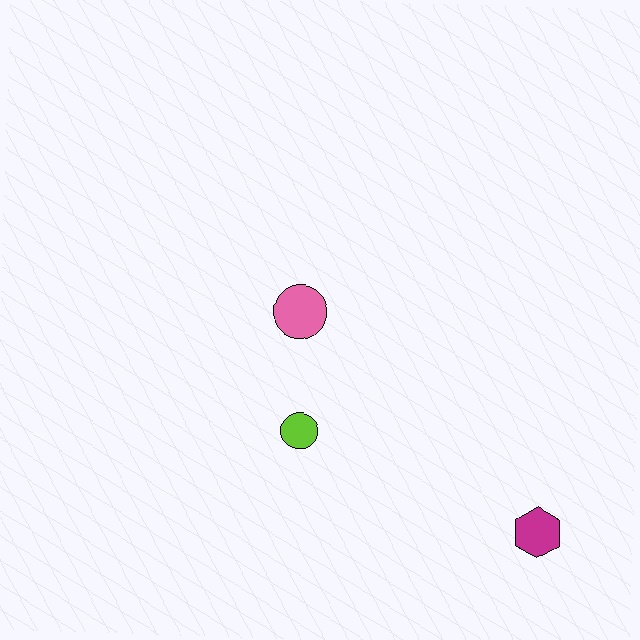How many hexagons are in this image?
There is 1 hexagon.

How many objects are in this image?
There are 3 objects.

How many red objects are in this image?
There are no red objects.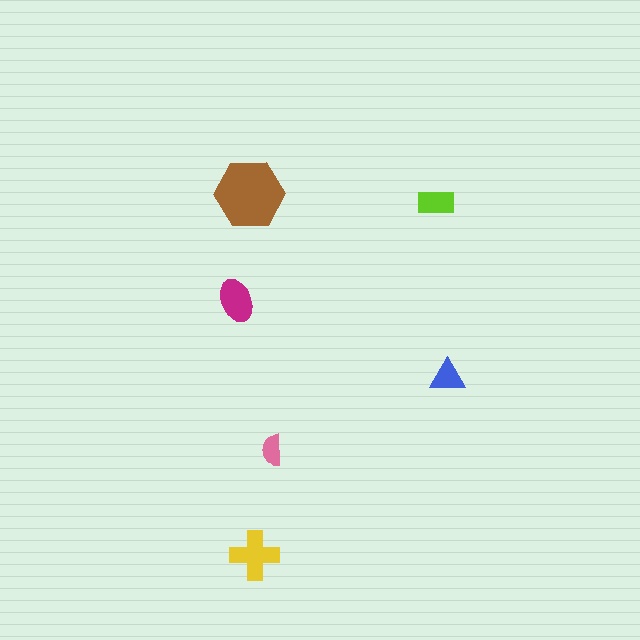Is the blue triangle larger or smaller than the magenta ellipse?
Smaller.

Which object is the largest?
The brown hexagon.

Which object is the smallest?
The pink semicircle.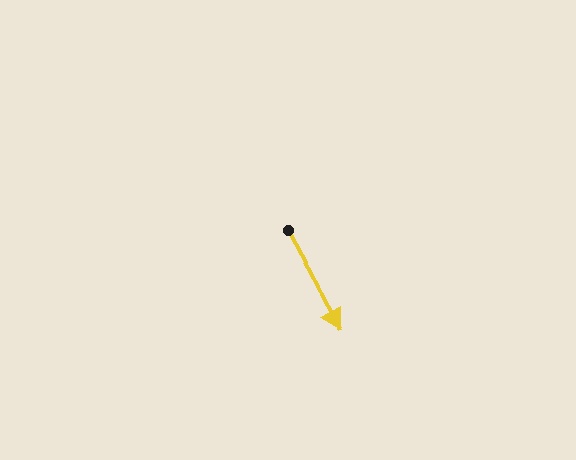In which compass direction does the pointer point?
Southeast.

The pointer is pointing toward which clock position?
Roughly 5 o'clock.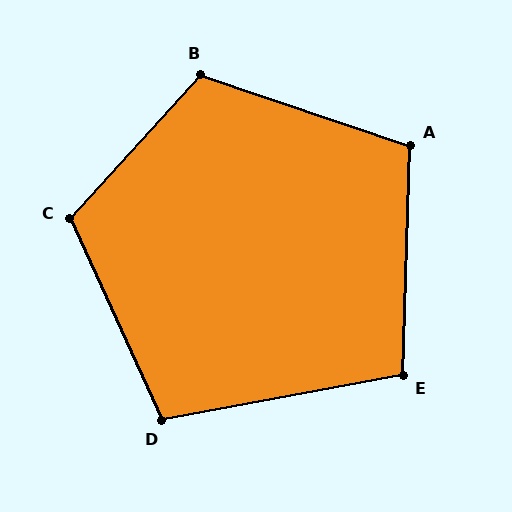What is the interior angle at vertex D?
Approximately 104 degrees (obtuse).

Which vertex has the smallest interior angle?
E, at approximately 102 degrees.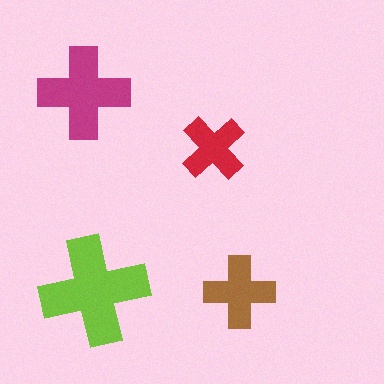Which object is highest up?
The magenta cross is topmost.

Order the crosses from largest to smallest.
the lime one, the magenta one, the brown one, the red one.